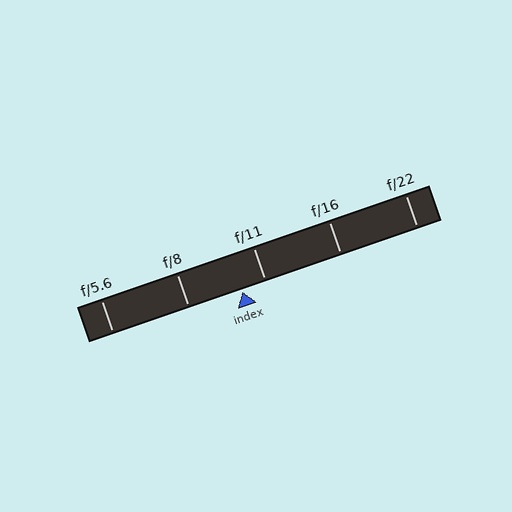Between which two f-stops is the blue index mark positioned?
The index mark is between f/8 and f/11.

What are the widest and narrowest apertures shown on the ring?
The widest aperture shown is f/5.6 and the narrowest is f/22.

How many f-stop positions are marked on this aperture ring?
There are 5 f-stop positions marked.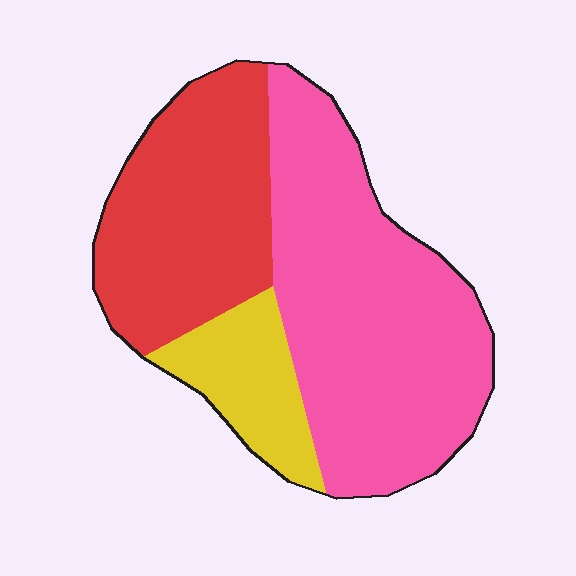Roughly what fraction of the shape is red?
Red takes up between a third and a half of the shape.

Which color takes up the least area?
Yellow, at roughly 15%.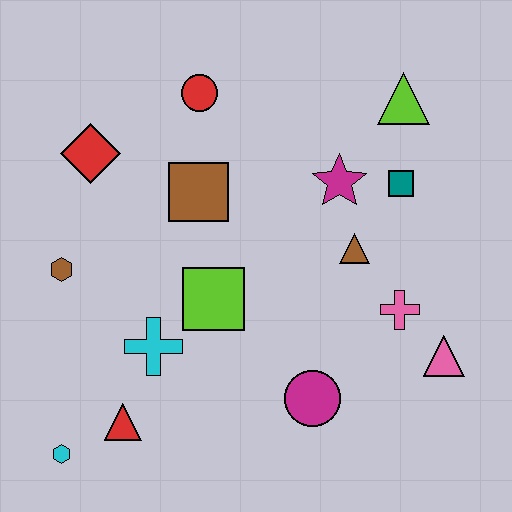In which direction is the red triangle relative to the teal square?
The red triangle is to the left of the teal square.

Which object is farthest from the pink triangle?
The red diamond is farthest from the pink triangle.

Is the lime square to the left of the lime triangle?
Yes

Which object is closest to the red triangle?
The cyan hexagon is closest to the red triangle.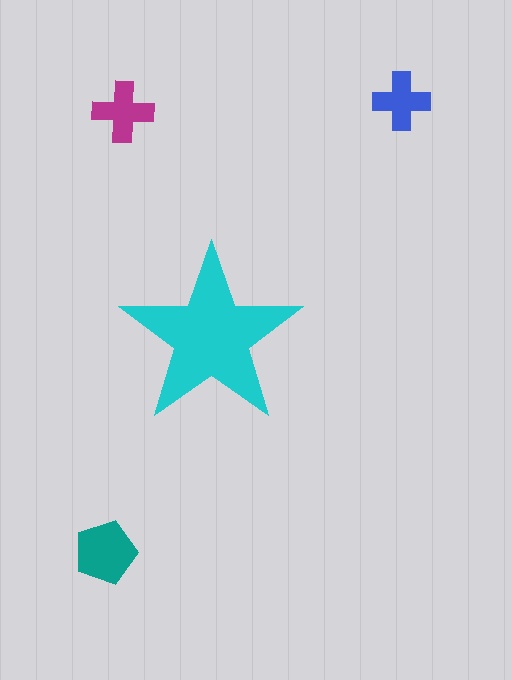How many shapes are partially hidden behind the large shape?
0 shapes are partially hidden.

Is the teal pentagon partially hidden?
No, the teal pentagon is fully visible.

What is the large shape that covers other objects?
A cyan star.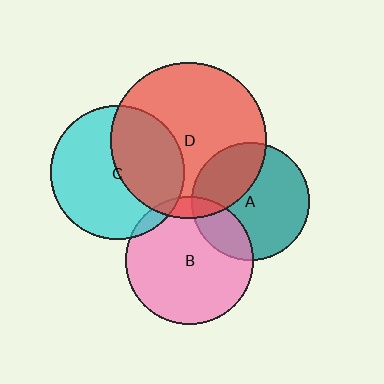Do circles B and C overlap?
Yes.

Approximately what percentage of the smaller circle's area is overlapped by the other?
Approximately 5%.